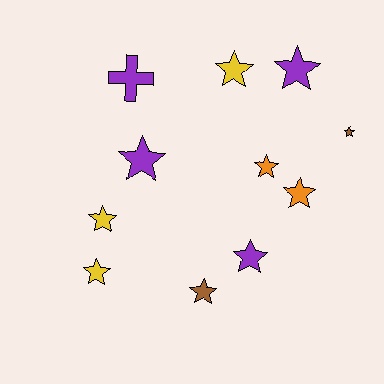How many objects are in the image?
There are 11 objects.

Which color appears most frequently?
Purple, with 4 objects.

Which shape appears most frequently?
Star, with 10 objects.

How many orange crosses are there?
There are no orange crosses.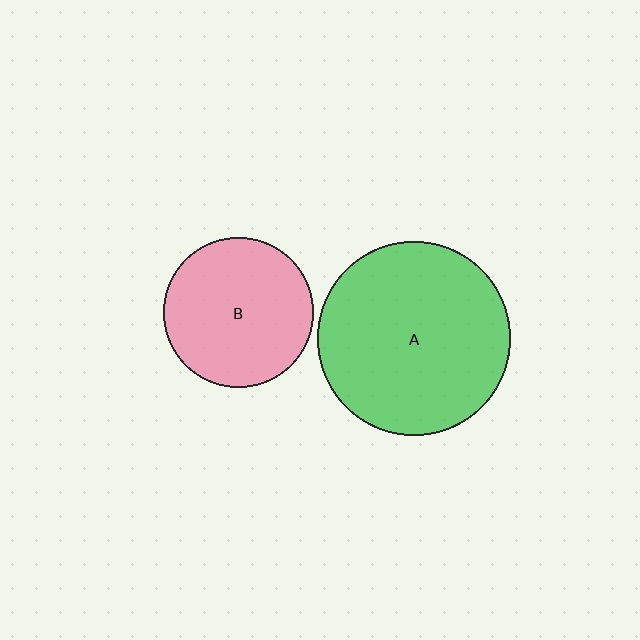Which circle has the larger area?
Circle A (green).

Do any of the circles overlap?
No, none of the circles overlap.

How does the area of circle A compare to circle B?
Approximately 1.7 times.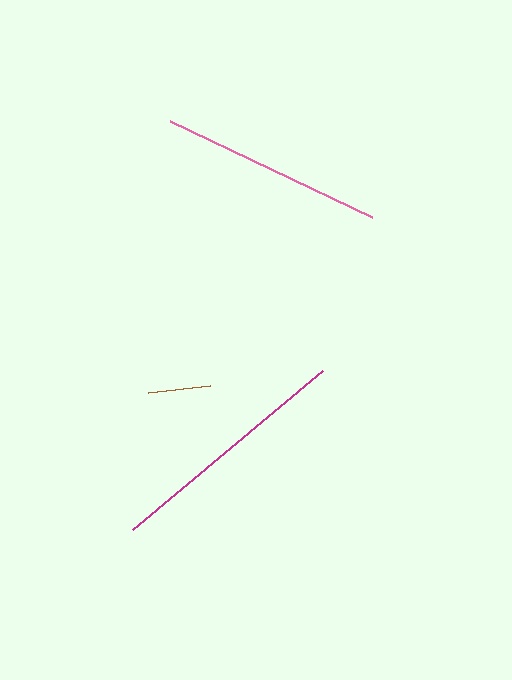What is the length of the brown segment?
The brown segment is approximately 62 pixels long.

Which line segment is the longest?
The magenta line is the longest at approximately 248 pixels.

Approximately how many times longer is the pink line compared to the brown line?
The pink line is approximately 3.6 times the length of the brown line.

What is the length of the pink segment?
The pink segment is approximately 223 pixels long.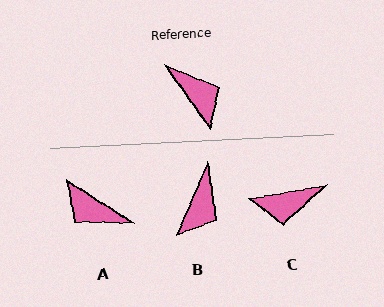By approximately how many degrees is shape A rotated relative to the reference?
Approximately 158 degrees clockwise.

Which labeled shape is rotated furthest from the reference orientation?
A, about 158 degrees away.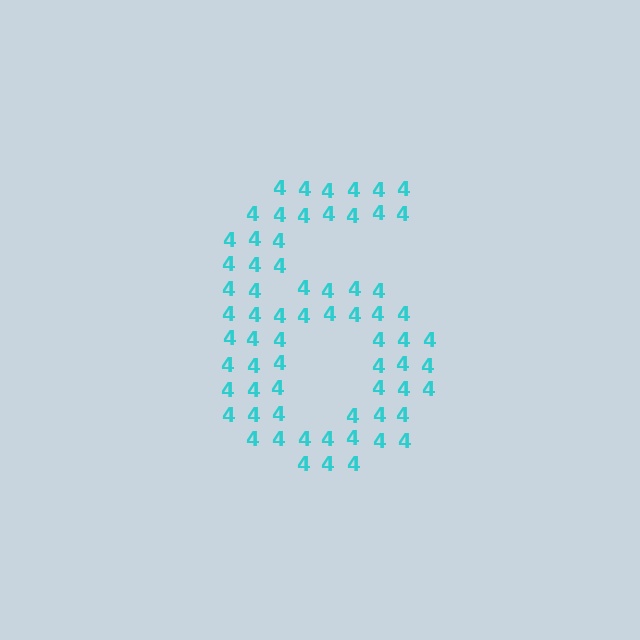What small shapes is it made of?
It is made of small digit 4's.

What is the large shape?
The large shape is the digit 6.